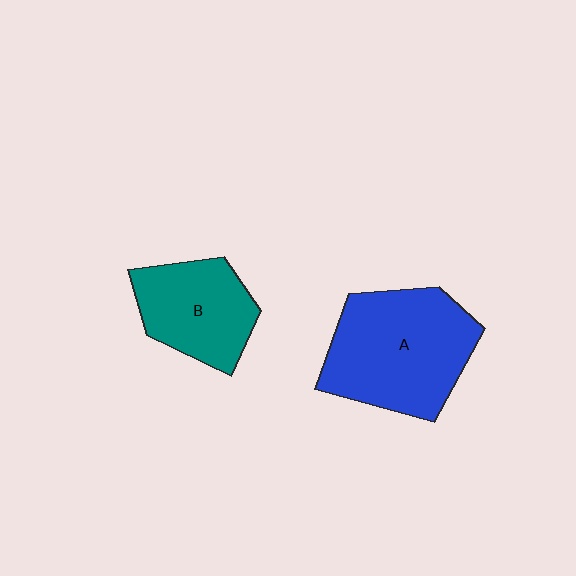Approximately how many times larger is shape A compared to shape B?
Approximately 1.5 times.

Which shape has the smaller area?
Shape B (teal).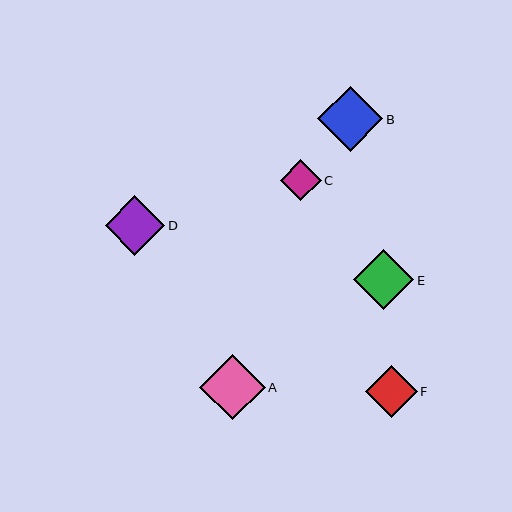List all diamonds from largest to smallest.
From largest to smallest: A, B, E, D, F, C.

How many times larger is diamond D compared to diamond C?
Diamond D is approximately 1.4 times the size of diamond C.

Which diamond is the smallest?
Diamond C is the smallest with a size of approximately 41 pixels.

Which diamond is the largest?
Diamond A is the largest with a size of approximately 65 pixels.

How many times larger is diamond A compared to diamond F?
Diamond A is approximately 1.3 times the size of diamond F.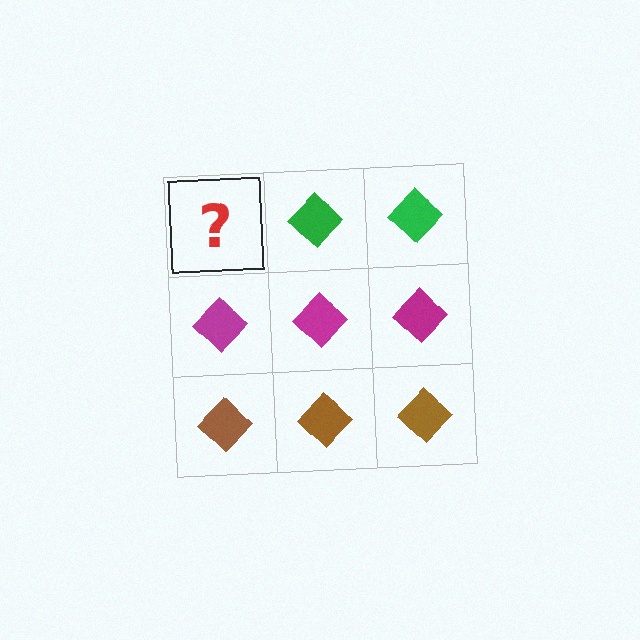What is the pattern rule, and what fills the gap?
The rule is that each row has a consistent color. The gap should be filled with a green diamond.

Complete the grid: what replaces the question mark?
The question mark should be replaced with a green diamond.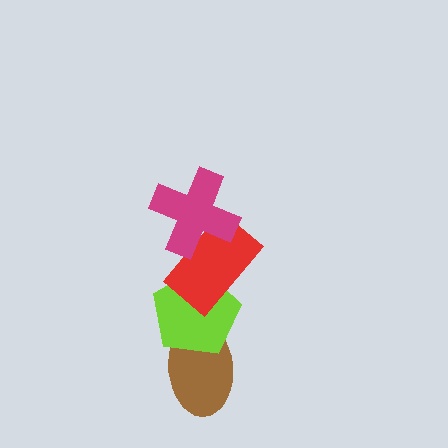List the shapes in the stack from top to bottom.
From top to bottom: the magenta cross, the red rectangle, the lime pentagon, the brown ellipse.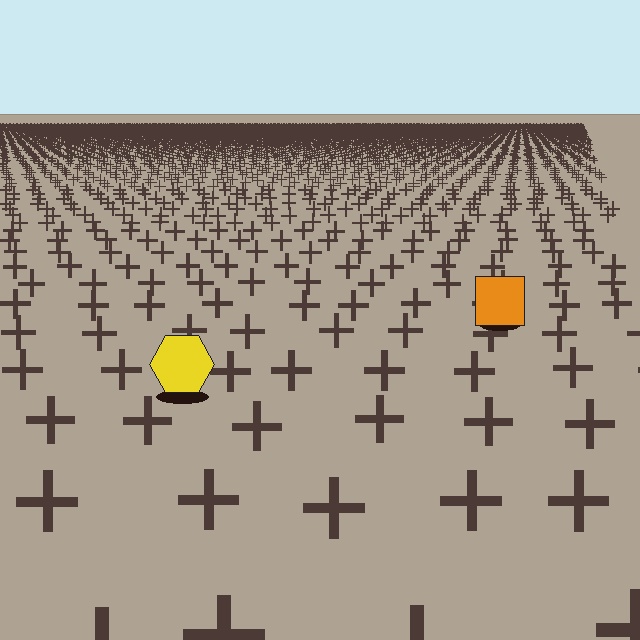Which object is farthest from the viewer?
The orange square is farthest from the viewer. It appears smaller and the ground texture around it is denser.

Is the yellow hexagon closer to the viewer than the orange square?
Yes. The yellow hexagon is closer — you can tell from the texture gradient: the ground texture is coarser near it.